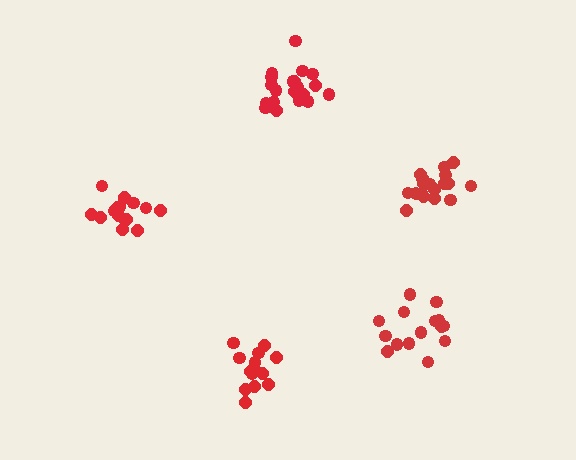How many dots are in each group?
Group 1: 18 dots, Group 2: 14 dots, Group 3: 16 dots, Group 4: 20 dots, Group 5: 15 dots (83 total).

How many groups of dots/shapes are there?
There are 5 groups.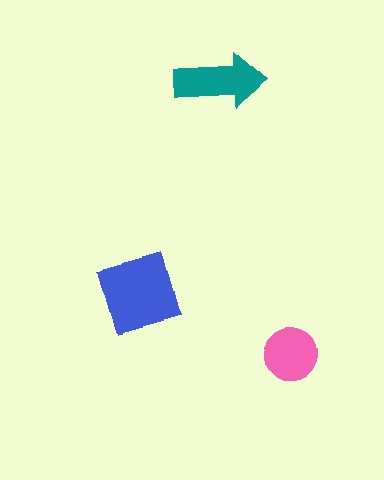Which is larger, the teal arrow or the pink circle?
The teal arrow.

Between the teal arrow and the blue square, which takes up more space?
The blue square.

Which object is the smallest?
The pink circle.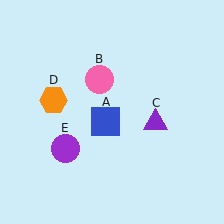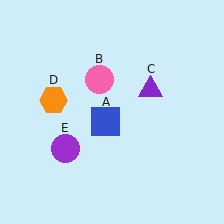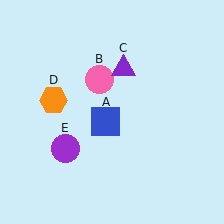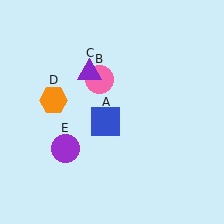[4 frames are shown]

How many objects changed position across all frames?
1 object changed position: purple triangle (object C).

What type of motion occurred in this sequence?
The purple triangle (object C) rotated counterclockwise around the center of the scene.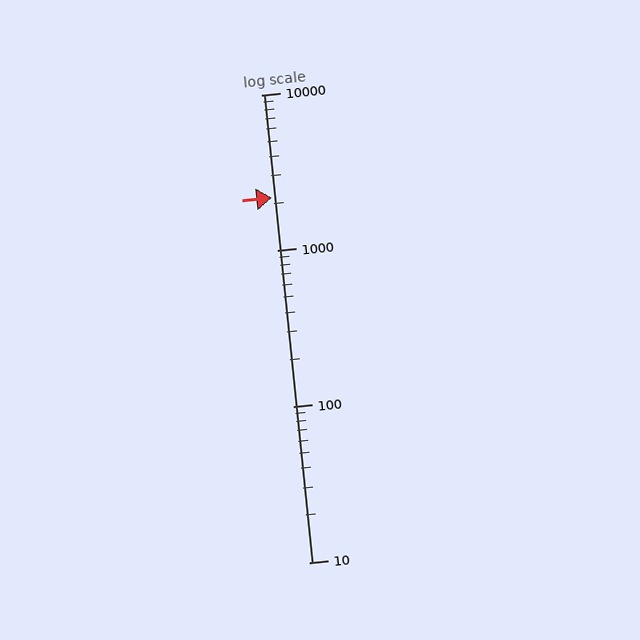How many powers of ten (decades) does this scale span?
The scale spans 3 decades, from 10 to 10000.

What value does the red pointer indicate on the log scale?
The pointer indicates approximately 2200.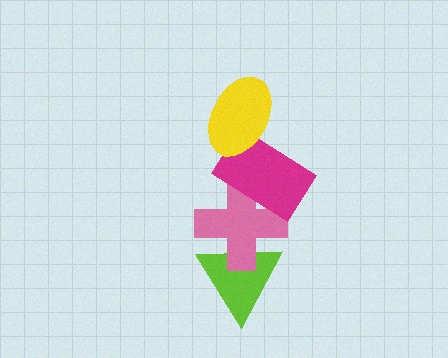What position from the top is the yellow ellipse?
The yellow ellipse is 1st from the top.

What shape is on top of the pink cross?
The magenta rectangle is on top of the pink cross.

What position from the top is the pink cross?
The pink cross is 3rd from the top.